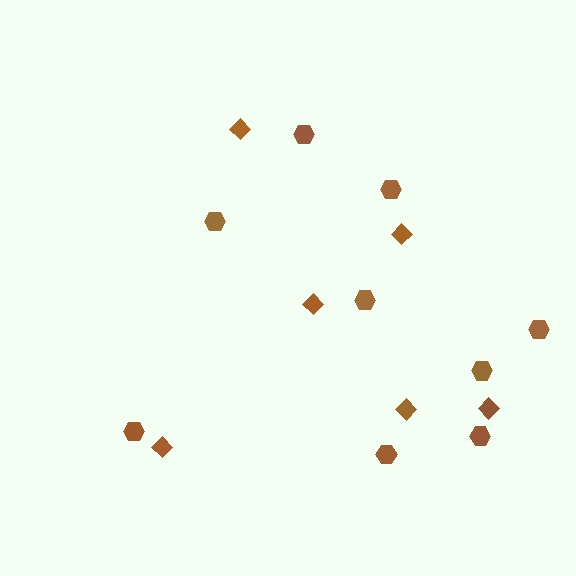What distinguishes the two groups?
There are 2 groups: one group of hexagons (9) and one group of diamonds (6).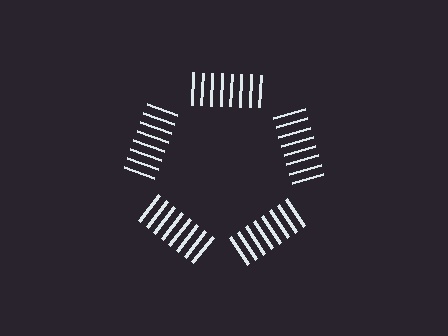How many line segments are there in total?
40 — 8 along each of the 5 edges.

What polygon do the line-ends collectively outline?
An illusory pentagon — the line segments terminate on its edges but no continuous stroke is drawn.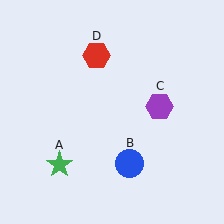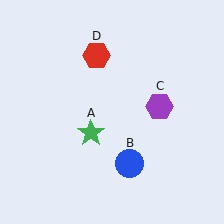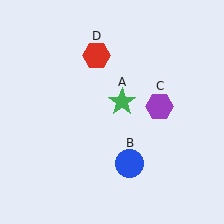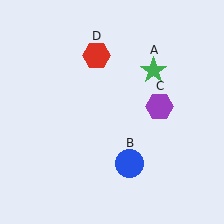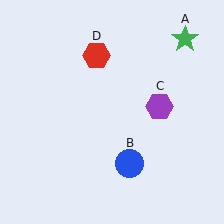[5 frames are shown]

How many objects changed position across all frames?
1 object changed position: green star (object A).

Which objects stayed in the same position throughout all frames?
Blue circle (object B) and purple hexagon (object C) and red hexagon (object D) remained stationary.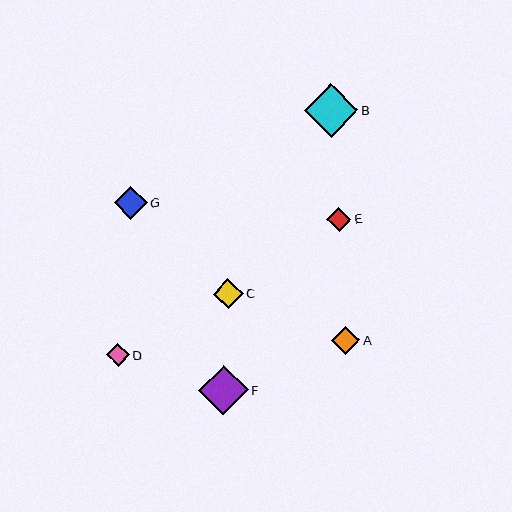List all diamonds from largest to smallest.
From largest to smallest: B, F, G, C, A, E, D.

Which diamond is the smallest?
Diamond D is the smallest with a size of approximately 23 pixels.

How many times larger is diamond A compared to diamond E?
Diamond A is approximately 1.1 times the size of diamond E.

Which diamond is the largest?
Diamond B is the largest with a size of approximately 54 pixels.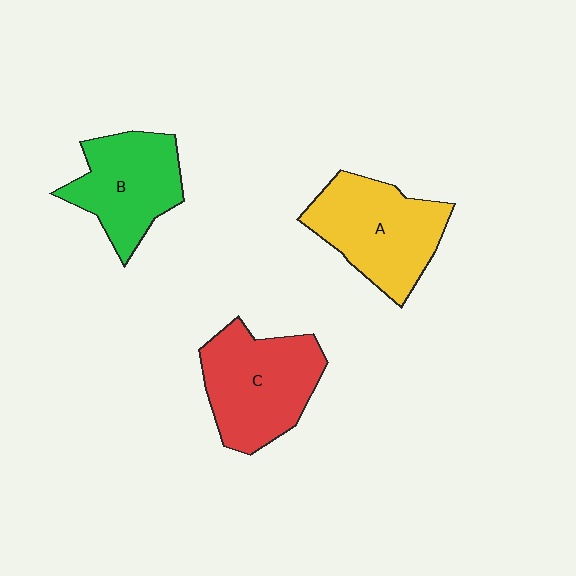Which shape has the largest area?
Shape C (red).